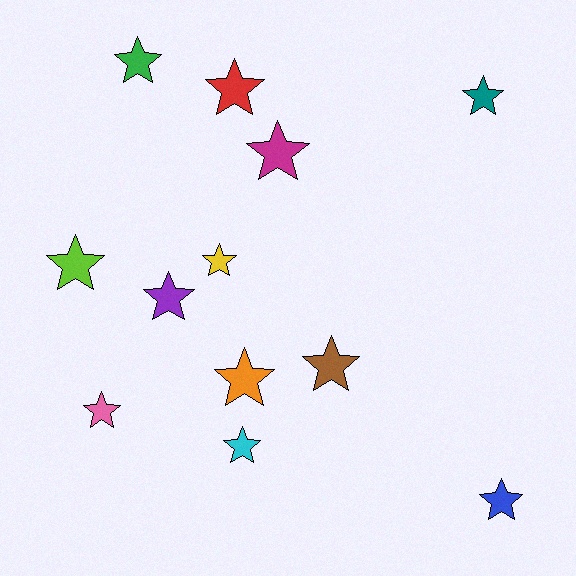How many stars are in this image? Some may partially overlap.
There are 12 stars.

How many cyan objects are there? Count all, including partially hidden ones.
There is 1 cyan object.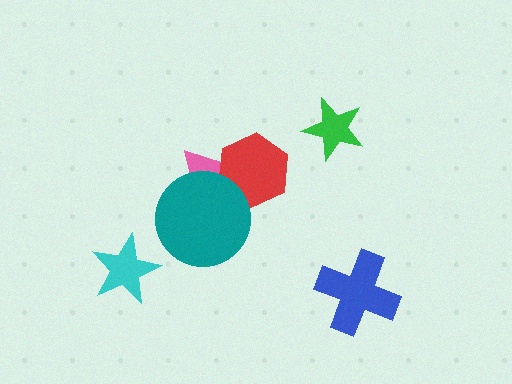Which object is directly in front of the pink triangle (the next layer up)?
The red hexagon is directly in front of the pink triangle.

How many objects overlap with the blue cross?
0 objects overlap with the blue cross.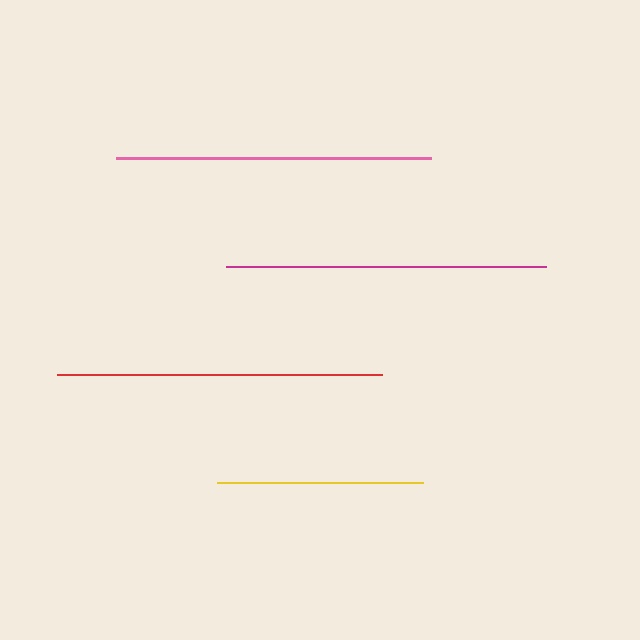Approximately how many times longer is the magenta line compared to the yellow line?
The magenta line is approximately 1.6 times the length of the yellow line.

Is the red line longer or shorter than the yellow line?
The red line is longer than the yellow line.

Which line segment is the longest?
The red line is the longest at approximately 325 pixels.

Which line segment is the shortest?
The yellow line is the shortest at approximately 206 pixels.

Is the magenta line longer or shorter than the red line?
The red line is longer than the magenta line.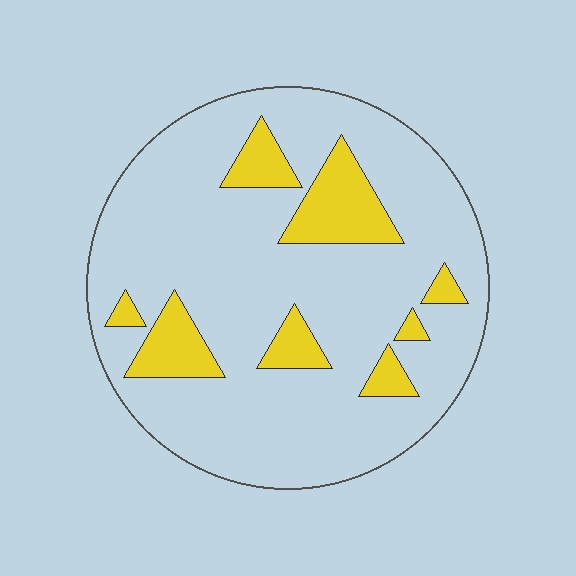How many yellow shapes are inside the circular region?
8.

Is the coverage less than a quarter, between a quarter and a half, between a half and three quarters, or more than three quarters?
Less than a quarter.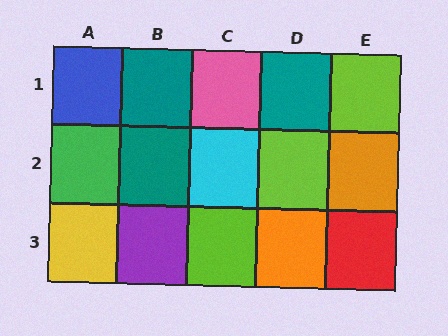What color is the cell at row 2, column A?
Green.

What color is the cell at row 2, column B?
Teal.